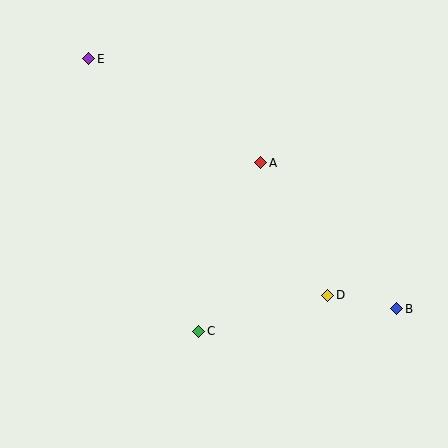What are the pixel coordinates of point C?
Point C is at (199, 331).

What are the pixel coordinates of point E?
Point E is at (89, 59).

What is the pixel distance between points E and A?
The distance between E and A is 201 pixels.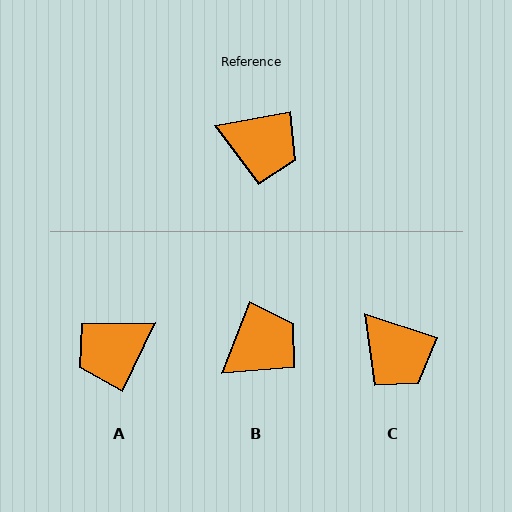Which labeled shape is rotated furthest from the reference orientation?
A, about 126 degrees away.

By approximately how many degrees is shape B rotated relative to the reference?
Approximately 58 degrees counter-clockwise.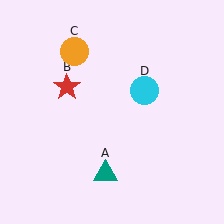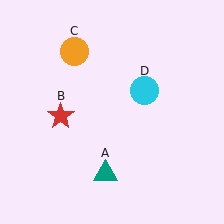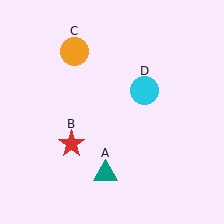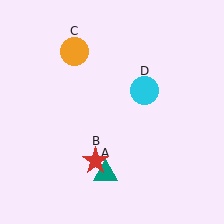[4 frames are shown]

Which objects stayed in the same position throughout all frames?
Teal triangle (object A) and orange circle (object C) and cyan circle (object D) remained stationary.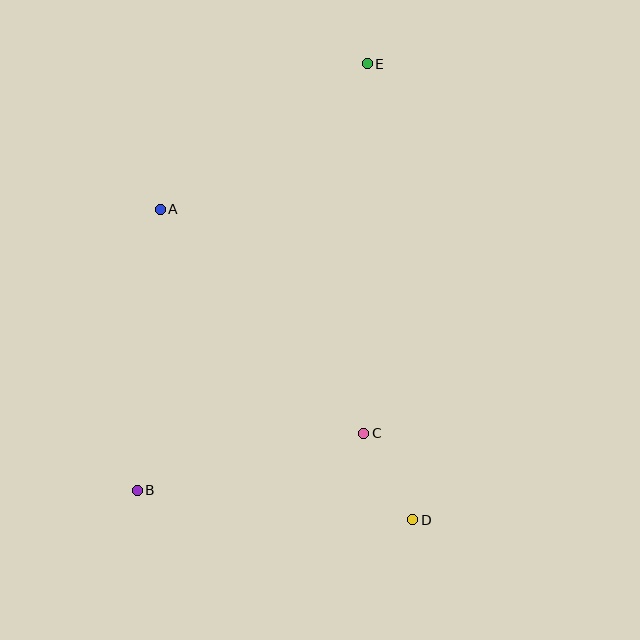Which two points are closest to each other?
Points C and D are closest to each other.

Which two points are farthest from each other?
Points B and E are farthest from each other.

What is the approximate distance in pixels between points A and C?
The distance between A and C is approximately 303 pixels.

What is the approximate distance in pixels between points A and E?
The distance between A and E is approximately 253 pixels.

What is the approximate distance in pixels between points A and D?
The distance between A and D is approximately 401 pixels.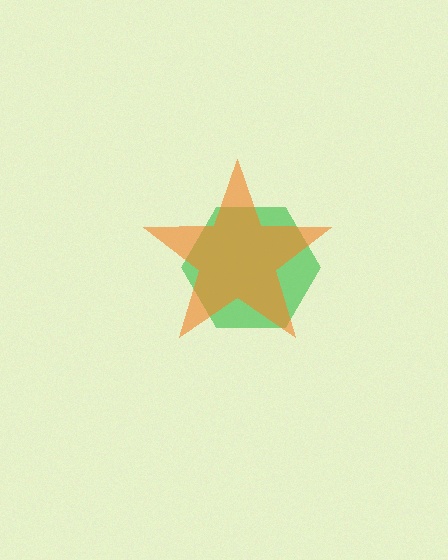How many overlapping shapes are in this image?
There are 2 overlapping shapes in the image.